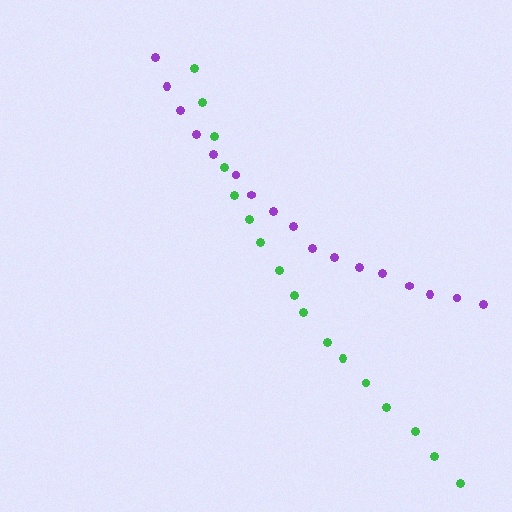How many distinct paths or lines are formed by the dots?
There are 2 distinct paths.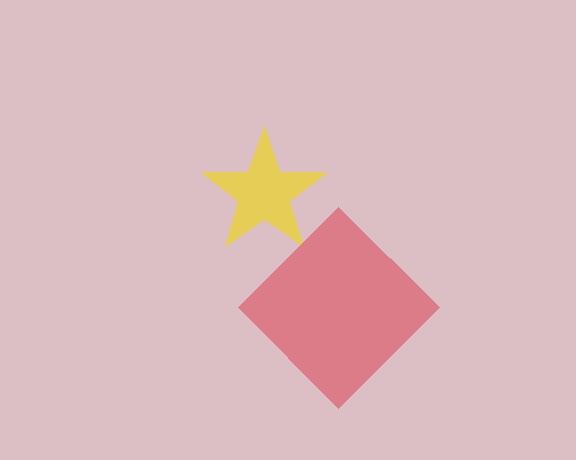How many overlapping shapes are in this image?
There are 2 overlapping shapes in the image.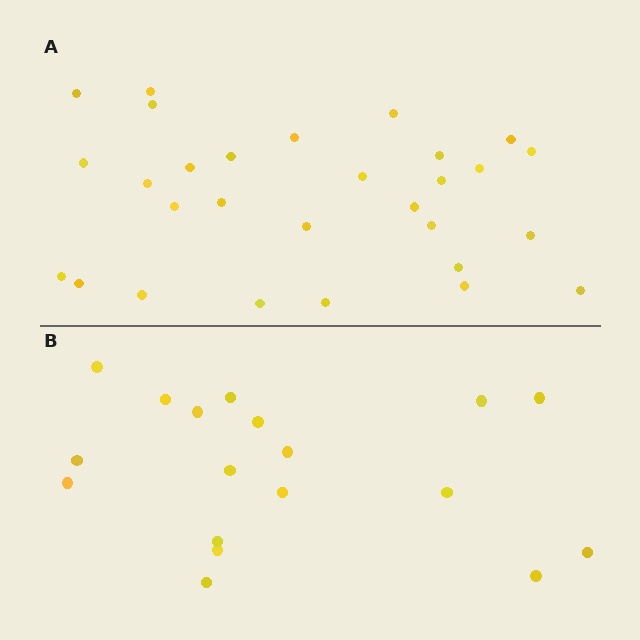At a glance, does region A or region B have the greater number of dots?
Region A (the top region) has more dots.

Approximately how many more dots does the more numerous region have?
Region A has roughly 12 or so more dots than region B.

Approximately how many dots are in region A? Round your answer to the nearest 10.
About 30 dots. (The exact count is 29, which rounds to 30.)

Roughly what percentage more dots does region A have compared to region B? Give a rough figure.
About 60% more.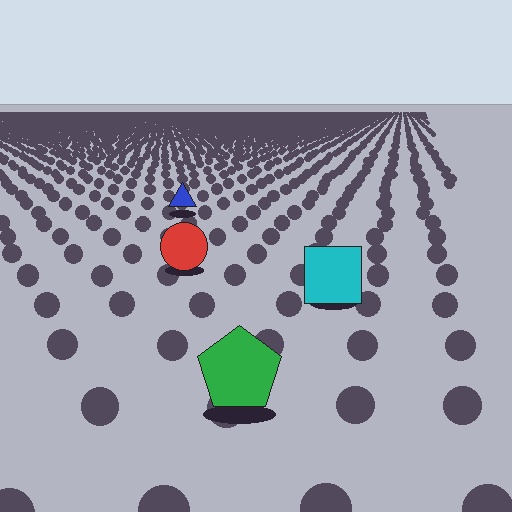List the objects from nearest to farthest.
From nearest to farthest: the green pentagon, the cyan square, the red circle, the blue triangle.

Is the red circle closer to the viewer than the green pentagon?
No. The green pentagon is closer — you can tell from the texture gradient: the ground texture is coarser near it.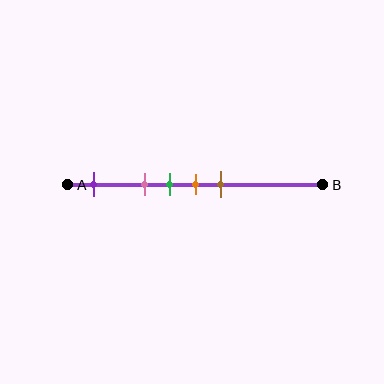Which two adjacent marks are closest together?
The green and orange marks are the closest adjacent pair.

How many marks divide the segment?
There are 5 marks dividing the segment.